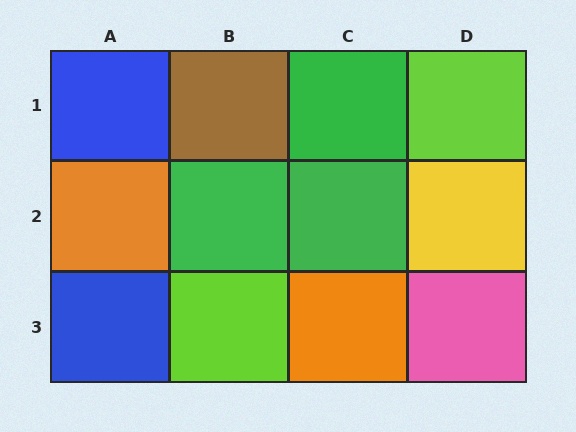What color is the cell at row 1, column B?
Brown.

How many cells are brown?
1 cell is brown.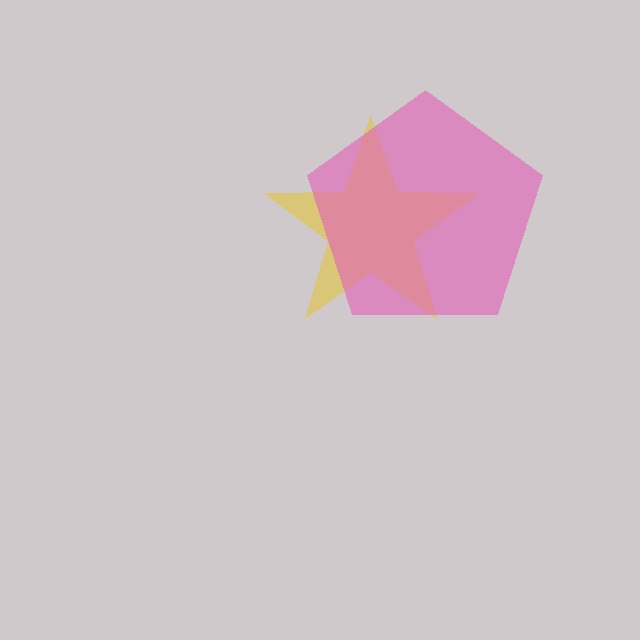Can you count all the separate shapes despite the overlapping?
Yes, there are 2 separate shapes.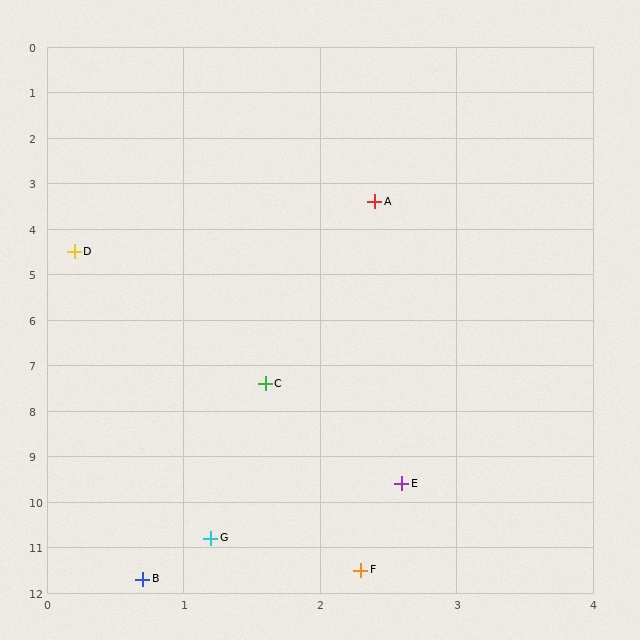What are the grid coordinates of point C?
Point C is at approximately (1.6, 7.4).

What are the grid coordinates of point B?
Point B is at approximately (0.7, 11.7).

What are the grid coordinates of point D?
Point D is at approximately (0.2, 4.5).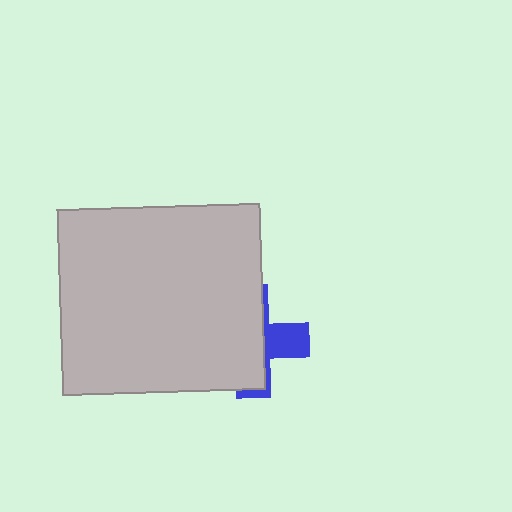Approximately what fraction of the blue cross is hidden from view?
Roughly 66% of the blue cross is hidden behind the light gray rectangle.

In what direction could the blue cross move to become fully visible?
The blue cross could move right. That would shift it out from behind the light gray rectangle entirely.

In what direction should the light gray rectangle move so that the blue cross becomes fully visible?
The light gray rectangle should move left. That is the shortest direction to clear the overlap and leave the blue cross fully visible.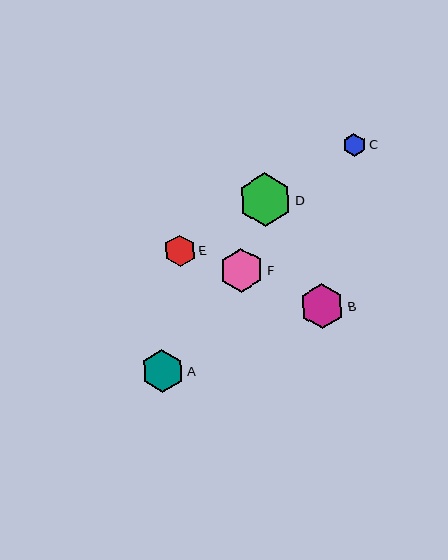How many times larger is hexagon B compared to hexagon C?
Hexagon B is approximately 2.0 times the size of hexagon C.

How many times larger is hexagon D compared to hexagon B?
Hexagon D is approximately 1.2 times the size of hexagon B.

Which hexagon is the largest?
Hexagon D is the largest with a size of approximately 53 pixels.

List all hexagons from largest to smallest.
From largest to smallest: D, F, B, A, E, C.